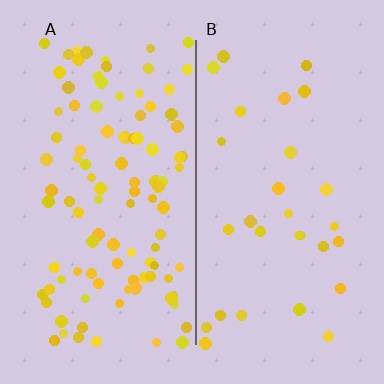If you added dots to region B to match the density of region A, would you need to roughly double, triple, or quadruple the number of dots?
Approximately triple.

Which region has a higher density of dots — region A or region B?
A (the left).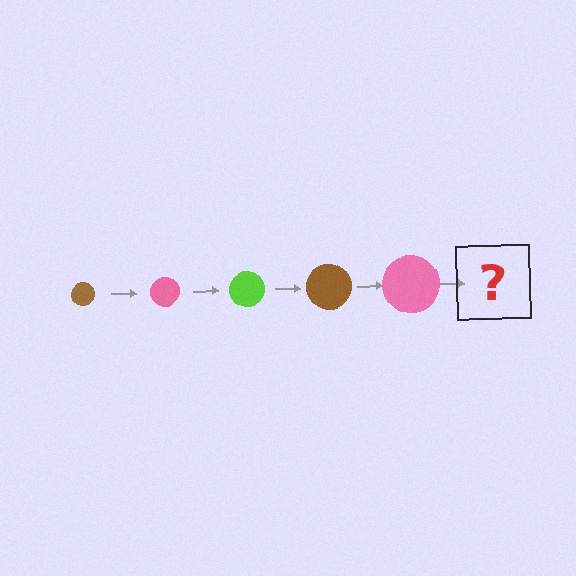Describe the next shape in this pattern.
It should be a lime circle, larger than the previous one.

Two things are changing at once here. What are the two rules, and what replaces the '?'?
The two rules are that the circle grows larger each step and the color cycles through brown, pink, and lime. The '?' should be a lime circle, larger than the previous one.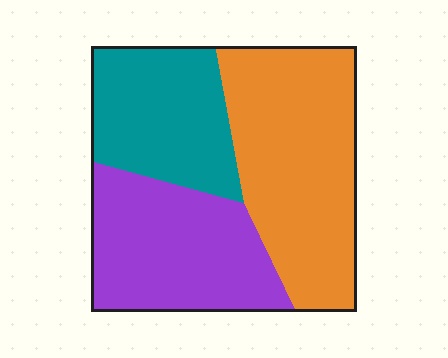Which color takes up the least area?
Teal, at roughly 25%.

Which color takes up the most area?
Orange, at roughly 40%.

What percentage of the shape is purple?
Purple covers about 30% of the shape.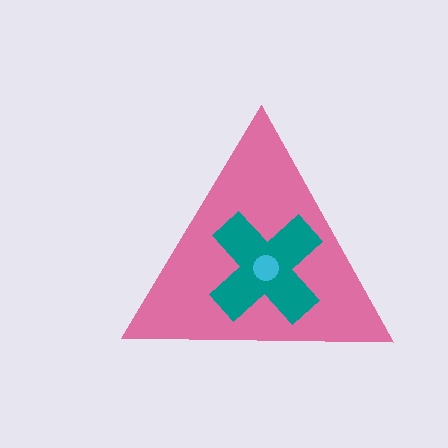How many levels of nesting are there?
3.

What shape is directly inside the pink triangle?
The teal cross.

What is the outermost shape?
The pink triangle.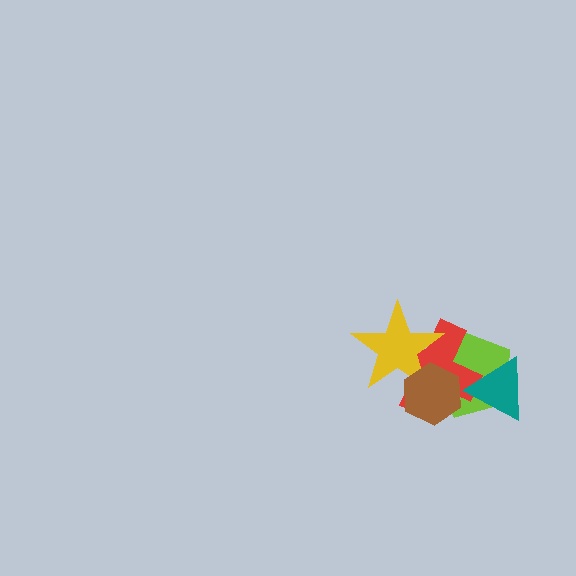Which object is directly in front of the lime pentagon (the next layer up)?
The red cross is directly in front of the lime pentagon.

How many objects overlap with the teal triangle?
2 objects overlap with the teal triangle.